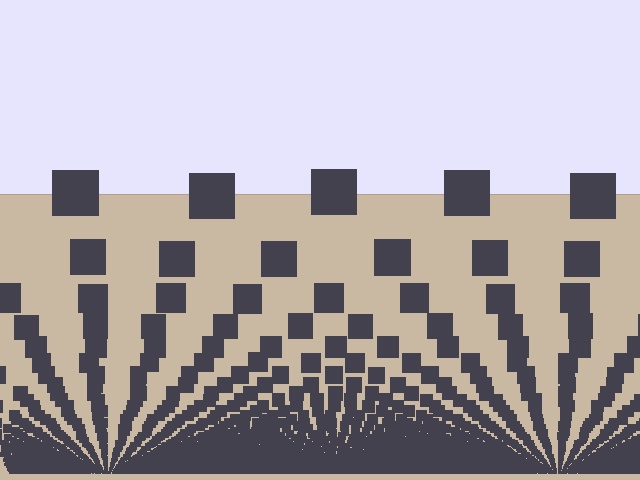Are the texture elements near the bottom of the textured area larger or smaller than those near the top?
Smaller. The gradient is inverted — elements near the bottom are smaller and denser.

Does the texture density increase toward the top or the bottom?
Density increases toward the bottom.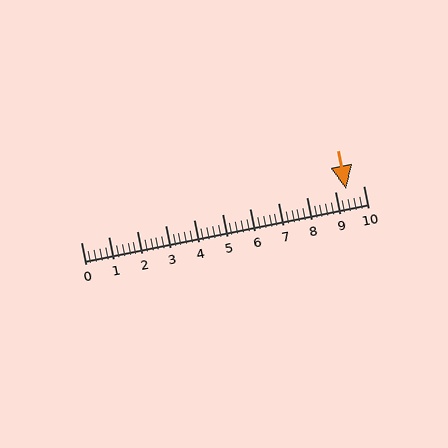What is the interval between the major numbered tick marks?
The major tick marks are spaced 1 units apart.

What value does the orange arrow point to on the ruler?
The orange arrow points to approximately 9.4.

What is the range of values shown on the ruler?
The ruler shows values from 0 to 10.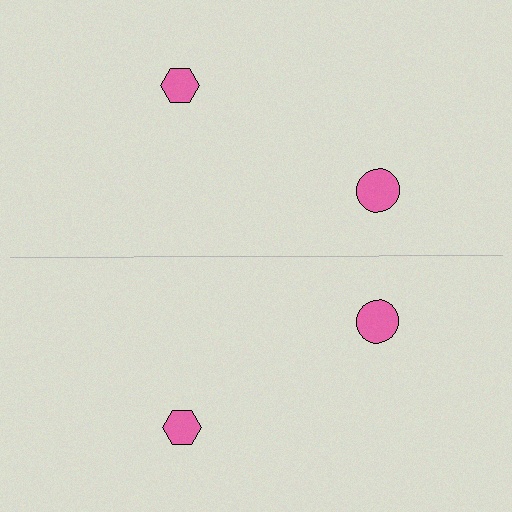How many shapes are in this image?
There are 4 shapes in this image.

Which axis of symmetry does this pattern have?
The pattern has a horizontal axis of symmetry running through the center of the image.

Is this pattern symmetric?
Yes, this pattern has bilateral (reflection) symmetry.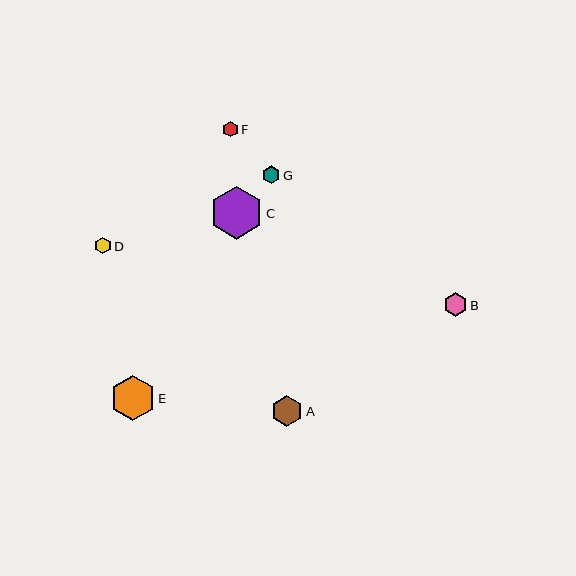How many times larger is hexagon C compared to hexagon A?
Hexagon C is approximately 1.7 times the size of hexagon A.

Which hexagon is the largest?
Hexagon C is the largest with a size of approximately 53 pixels.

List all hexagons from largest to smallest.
From largest to smallest: C, E, A, B, G, D, F.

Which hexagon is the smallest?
Hexagon F is the smallest with a size of approximately 16 pixels.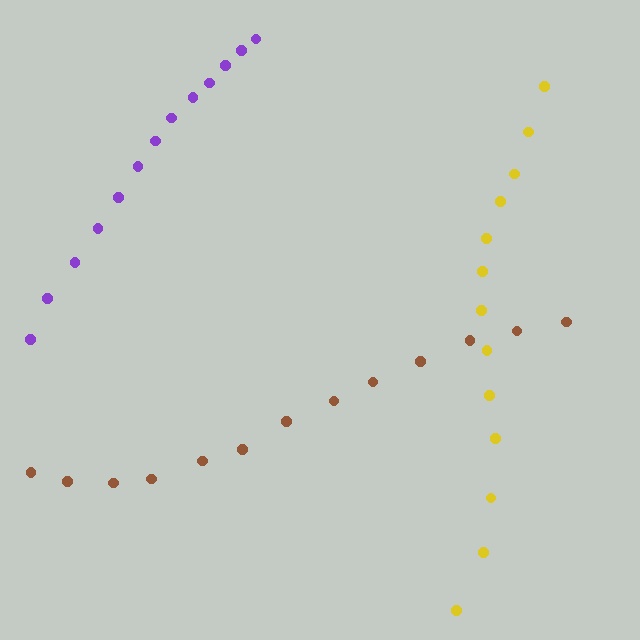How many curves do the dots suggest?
There are 3 distinct paths.